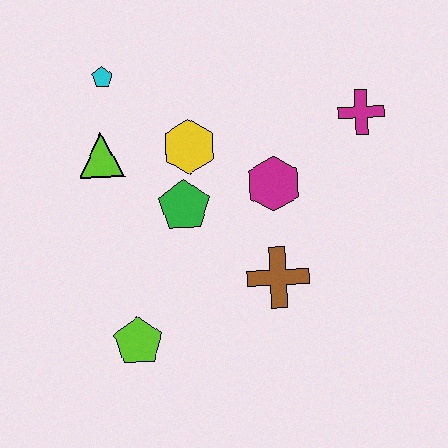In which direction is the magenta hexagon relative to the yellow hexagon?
The magenta hexagon is to the right of the yellow hexagon.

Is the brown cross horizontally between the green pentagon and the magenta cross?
Yes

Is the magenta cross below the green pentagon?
No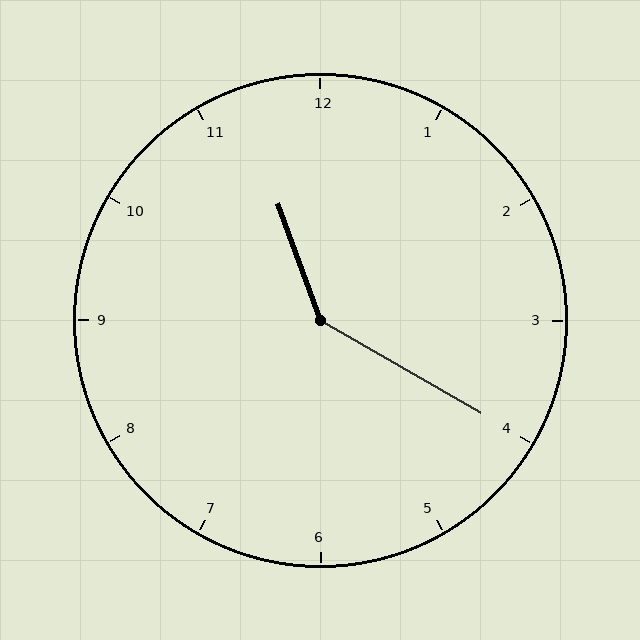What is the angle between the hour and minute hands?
Approximately 140 degrees.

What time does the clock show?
11:20.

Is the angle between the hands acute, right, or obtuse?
It is obtuse.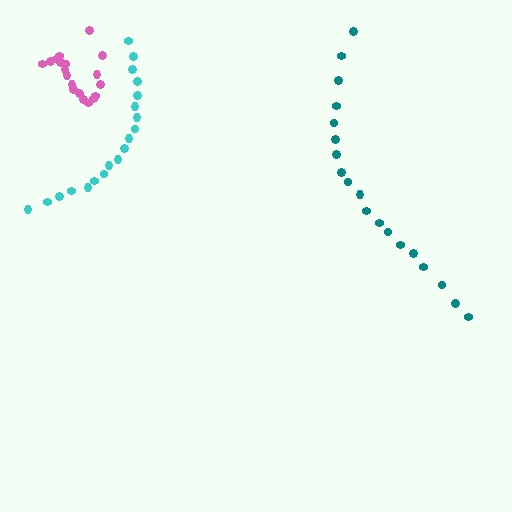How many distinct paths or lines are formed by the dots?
There are 3 distinct paths.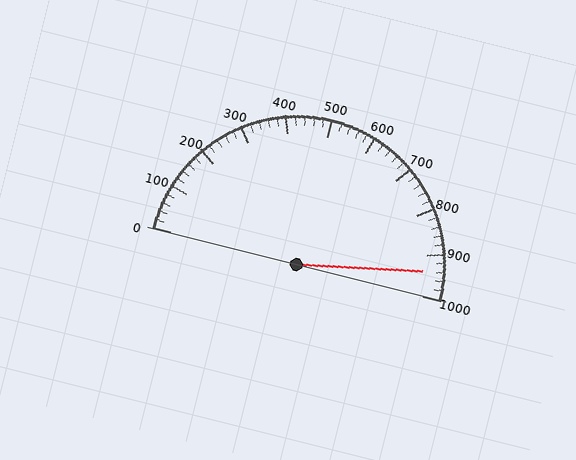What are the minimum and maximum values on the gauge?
The gauge ranges from 0 to 1000.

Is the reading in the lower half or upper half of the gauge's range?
The reading is in the upper half of the range (0 to 1000).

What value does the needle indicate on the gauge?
The needle indicates approximately 940.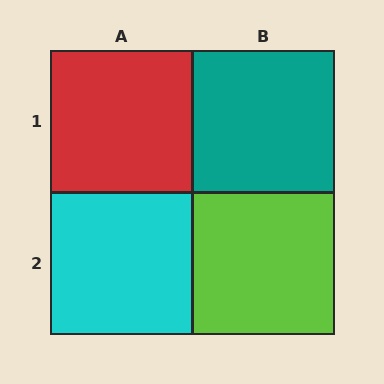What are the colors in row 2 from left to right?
Cyan, lime.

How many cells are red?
1 cell is red.